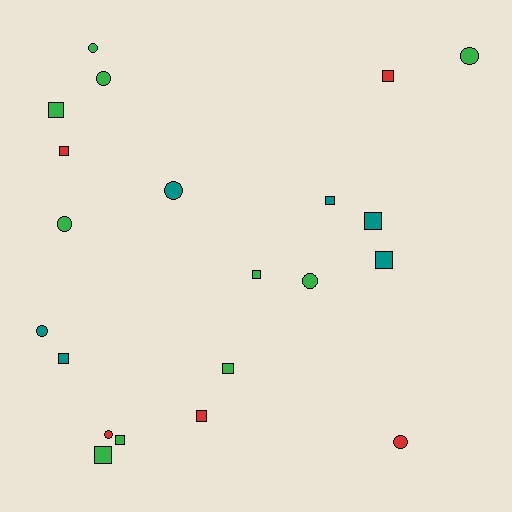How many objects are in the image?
There are 21 objects.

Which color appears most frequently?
Green, with 10 objects.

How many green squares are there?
There are 5 green squares.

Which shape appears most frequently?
Square, with 12 objects.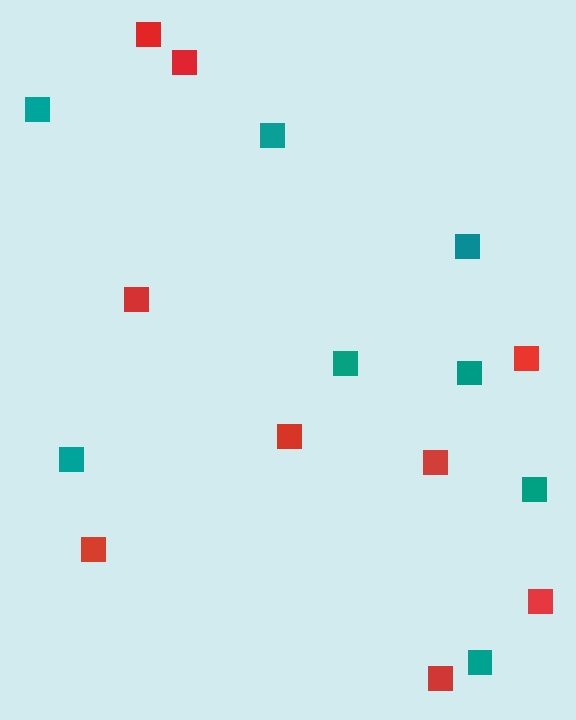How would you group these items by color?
There are 2 groups: one group of red squares (9) and one group of teal squares (8).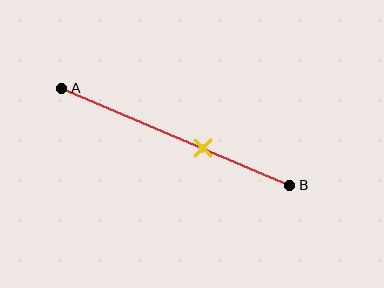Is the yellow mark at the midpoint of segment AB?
No, the mark is at about 60% from A, not at the 50% midpoint.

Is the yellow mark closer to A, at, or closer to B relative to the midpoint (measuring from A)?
The yellow mark is closer to point B than the midpoint of segment AB.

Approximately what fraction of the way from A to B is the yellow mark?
The yellow mark is approximately 60% of the way from A to B.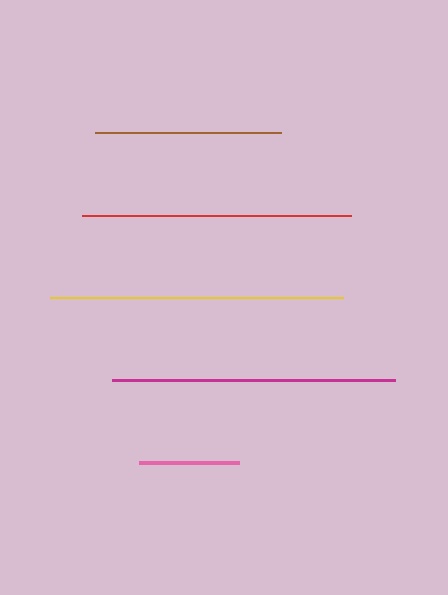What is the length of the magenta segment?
The magenta segment is approximately 283 pixels long.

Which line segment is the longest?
The yellow line is the longest at approximately 293 pixels.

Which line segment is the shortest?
The pink line is the shortest at approximately 100 pixels.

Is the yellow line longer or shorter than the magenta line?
The yellow line is longer than the magenta line.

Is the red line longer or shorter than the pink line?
The red line is longer than the pink line.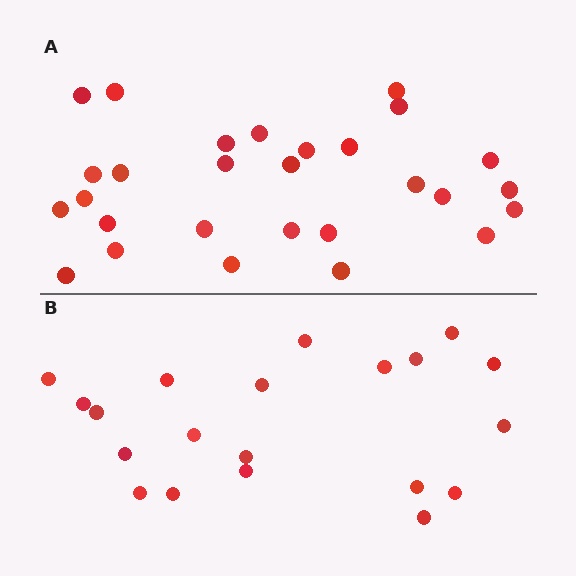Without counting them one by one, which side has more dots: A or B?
Region A (the top region) has more dots.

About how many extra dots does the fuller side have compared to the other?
Region A has roughly 8 or so more dots than region B.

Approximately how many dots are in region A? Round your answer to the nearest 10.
About 30 dots. (The exact count is 28, which rounds to 30.)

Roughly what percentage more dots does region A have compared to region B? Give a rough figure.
About 40% more.